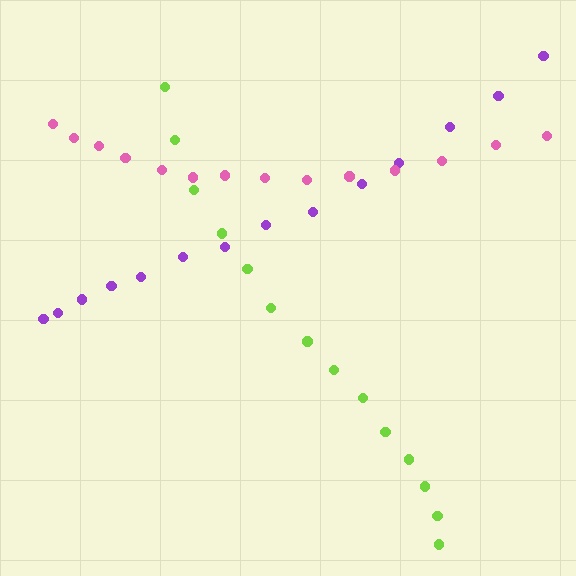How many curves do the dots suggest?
There are 3 distinct paths.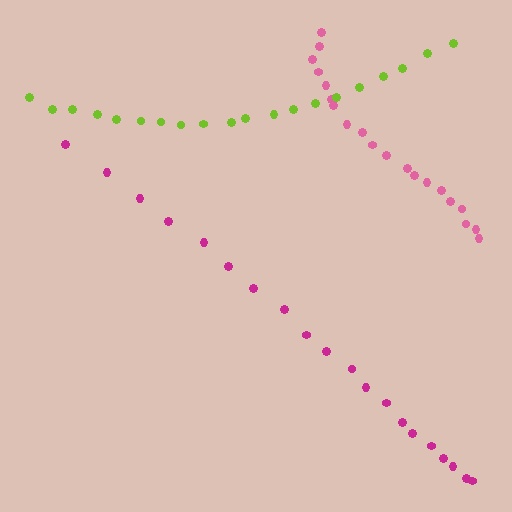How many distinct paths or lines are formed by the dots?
There are 3 distinct paths.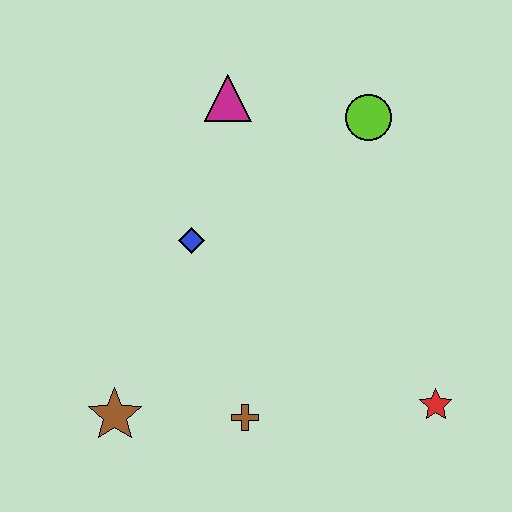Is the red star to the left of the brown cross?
No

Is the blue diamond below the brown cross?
No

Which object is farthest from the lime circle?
The brown star is farthest from the lime circle.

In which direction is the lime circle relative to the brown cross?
The lime circle is above the brown cross.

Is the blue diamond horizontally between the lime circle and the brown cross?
No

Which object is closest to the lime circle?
The magenta triangle is closest to the lime circle.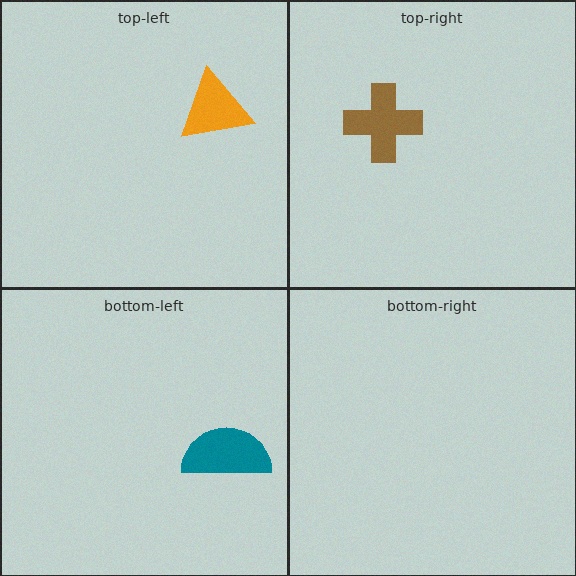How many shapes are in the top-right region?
1.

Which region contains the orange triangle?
The top-left region.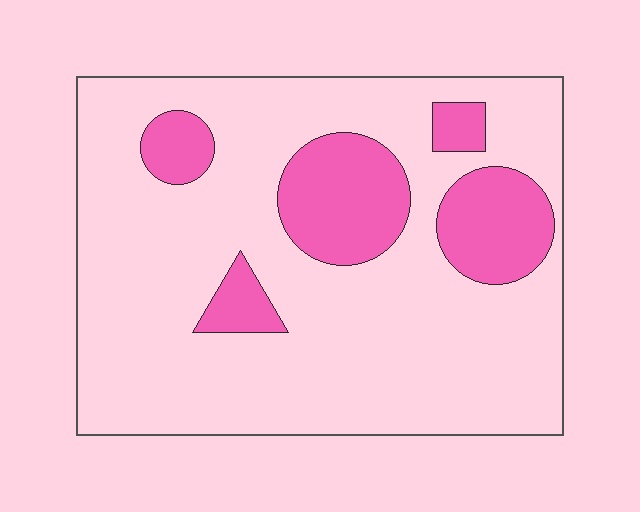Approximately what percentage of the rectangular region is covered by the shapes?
Approximately 20%.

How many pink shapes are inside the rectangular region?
5.